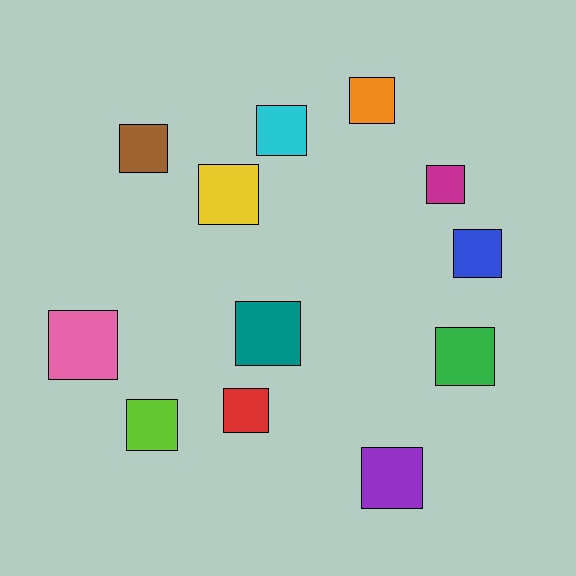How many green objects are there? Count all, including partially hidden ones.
There is 1 green object.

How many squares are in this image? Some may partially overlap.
There are 12 squares.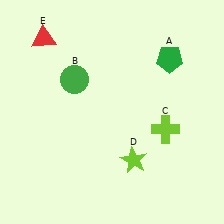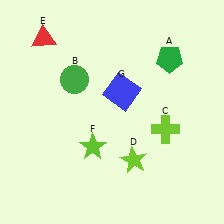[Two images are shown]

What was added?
A lime star (F), a blue square (G) were added in Image 2.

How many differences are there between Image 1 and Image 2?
There are 2 differences between the two images.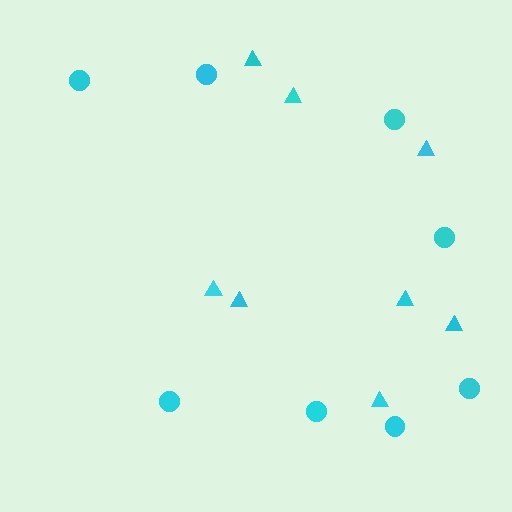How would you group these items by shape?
There are 2 groups: one group of circles (8) and one group of triangles (8).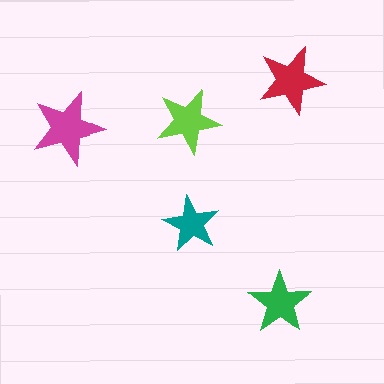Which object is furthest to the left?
The magenta star is leftmost.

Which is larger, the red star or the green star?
The red one.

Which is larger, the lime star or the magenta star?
The magenta one.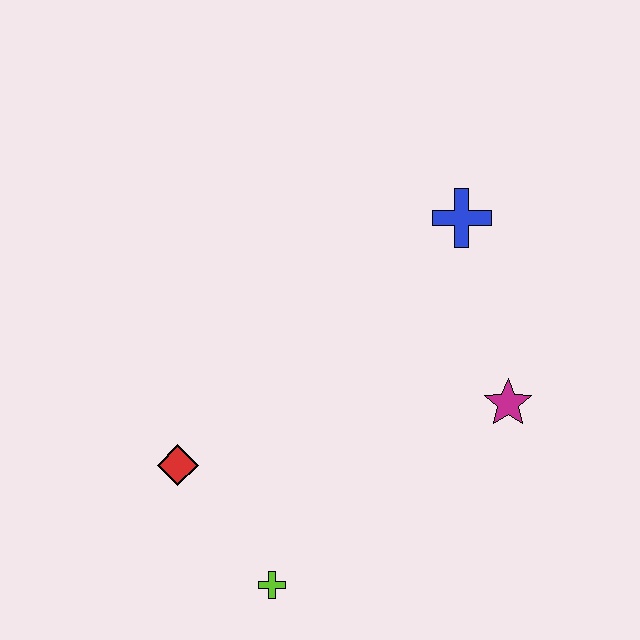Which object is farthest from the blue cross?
The lime cross is farthest from the blue cross.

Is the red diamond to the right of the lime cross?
No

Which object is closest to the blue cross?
The magenta star is closest to the blue cross.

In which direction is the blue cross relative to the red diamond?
The blue cross is to the right of the red diamond.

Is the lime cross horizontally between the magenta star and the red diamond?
Yes